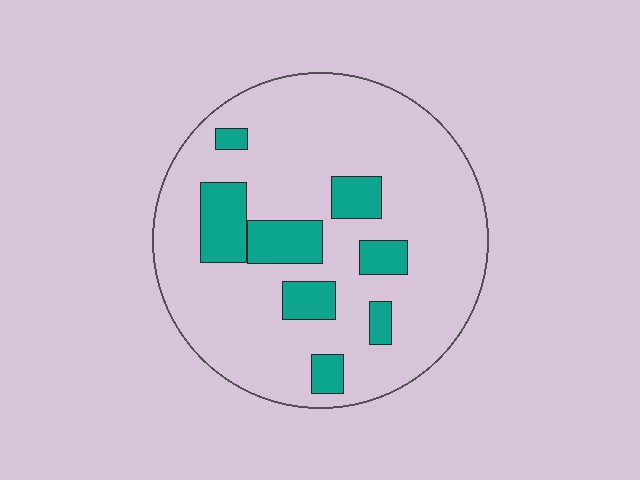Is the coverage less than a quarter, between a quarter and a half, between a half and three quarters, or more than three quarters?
Less than a quarter.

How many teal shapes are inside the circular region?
8.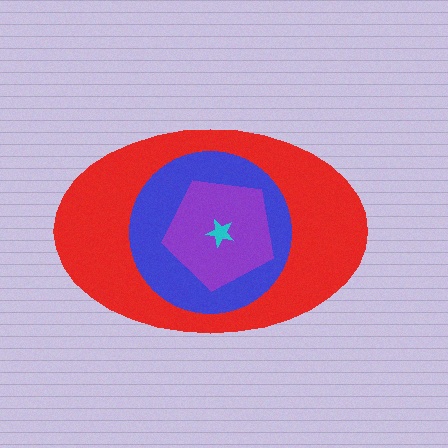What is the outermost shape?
The red ellipse.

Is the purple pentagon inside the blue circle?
Yes.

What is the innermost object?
The cyan star.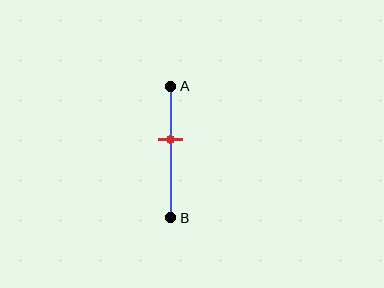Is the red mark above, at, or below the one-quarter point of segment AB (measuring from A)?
The red mark is below the one-quarter point of segment AB.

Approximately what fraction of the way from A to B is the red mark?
The red mark is approximately 40% of the way from A to B.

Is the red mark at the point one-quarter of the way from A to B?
No, the mark is at about 40% from A, not at the 25% one-quarter point.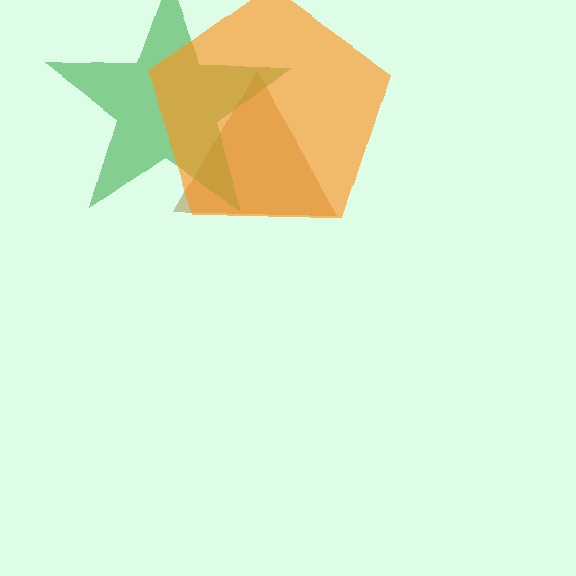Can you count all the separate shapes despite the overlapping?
Yes, there are 3 separate shapes.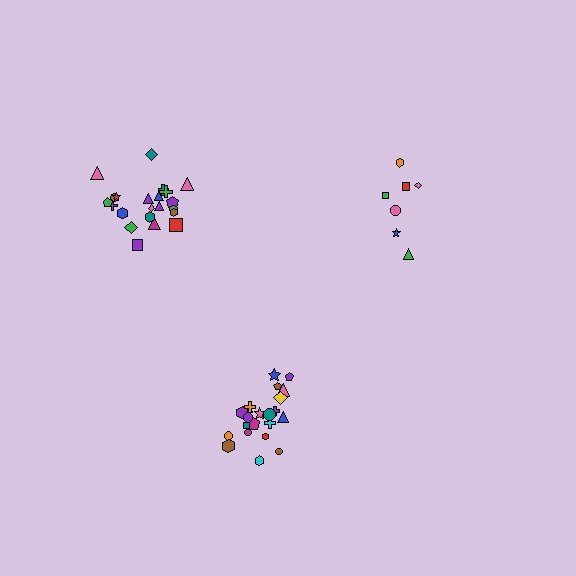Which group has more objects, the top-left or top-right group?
The top-left group.